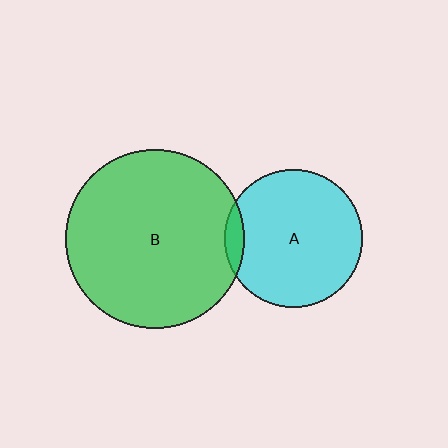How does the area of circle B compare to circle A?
Approximately 1.7 times.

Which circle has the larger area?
Circle B (green).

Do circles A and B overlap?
Yes.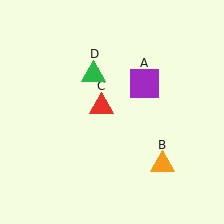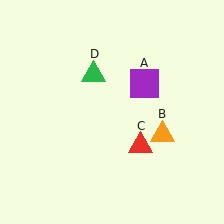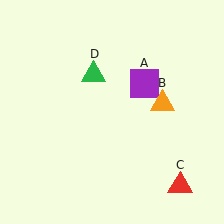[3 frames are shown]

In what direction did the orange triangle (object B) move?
The orange triangle (object B) moved up.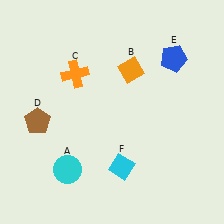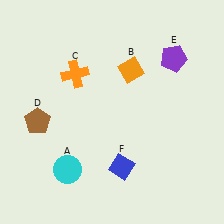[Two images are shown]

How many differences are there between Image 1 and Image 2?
There are 2 differences between the two images.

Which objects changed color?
E changed from blue to purple. F changed from cyan to blue.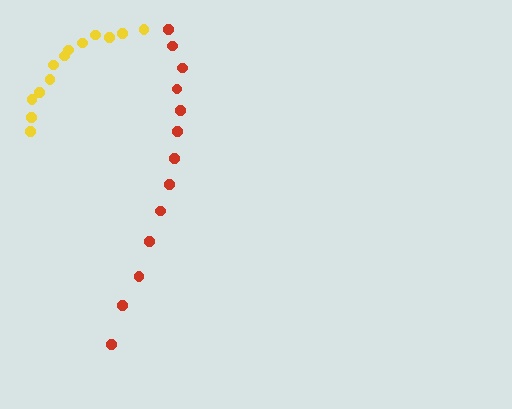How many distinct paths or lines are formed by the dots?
There are 2 distinct paths.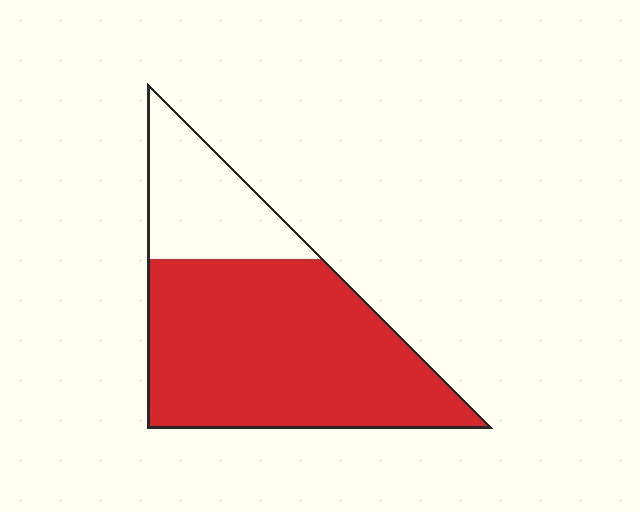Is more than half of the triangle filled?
Yes.